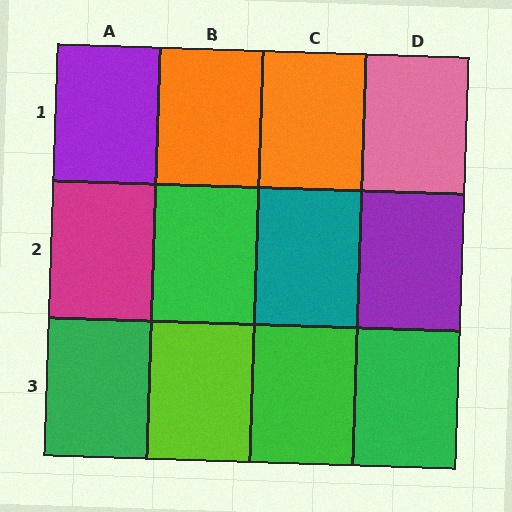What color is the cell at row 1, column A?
Purple.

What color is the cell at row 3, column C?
Green.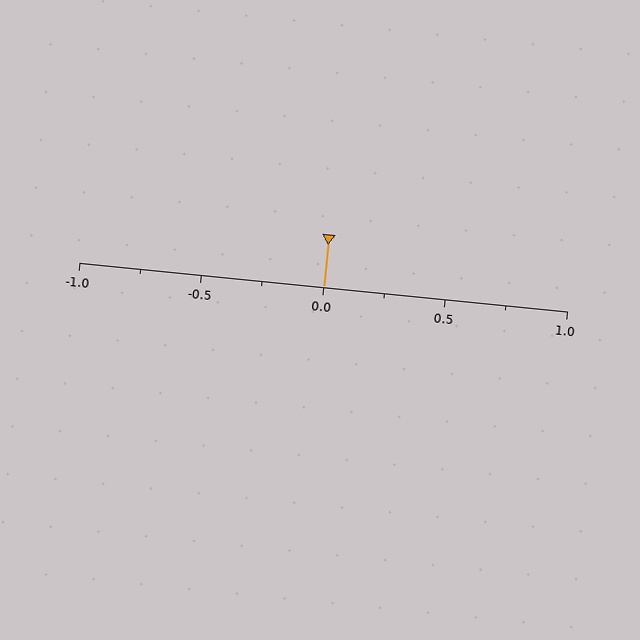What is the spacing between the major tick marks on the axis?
The major ticks are spaced 0.5 apart.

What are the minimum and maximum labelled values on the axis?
The axis runs from -1.0 to 1.0.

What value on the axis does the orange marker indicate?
The marker indicates approximately 0.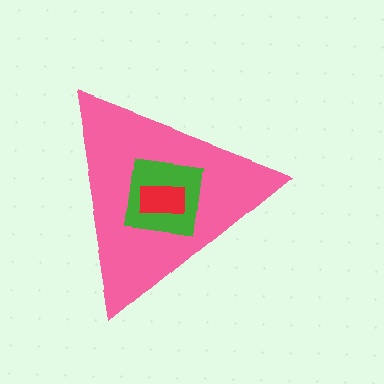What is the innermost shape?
The red rectangle.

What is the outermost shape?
The pink triangle.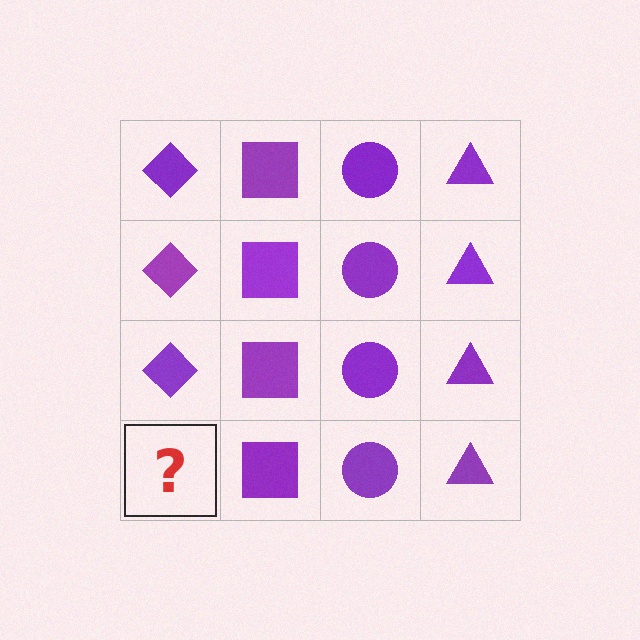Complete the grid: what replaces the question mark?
The question mark should be replaced with a purple diamond.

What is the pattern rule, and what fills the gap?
The rule is that each column has a consistent shape. The gap should be filled with a purple diamond.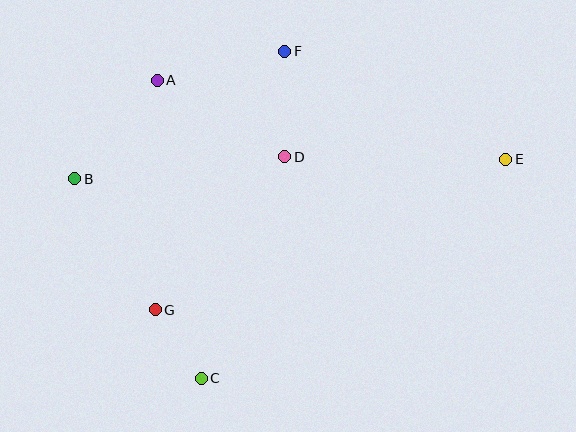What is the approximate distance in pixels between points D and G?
The distance between D and G is approximately 201 pixels.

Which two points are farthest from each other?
Points B and E are farthest from each other.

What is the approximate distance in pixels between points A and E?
The distance between A and E is approximately 357 pixels.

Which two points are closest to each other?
Points C and G are closest to each other.